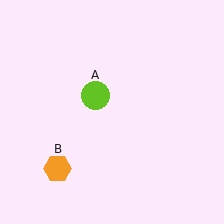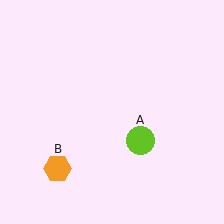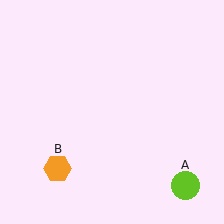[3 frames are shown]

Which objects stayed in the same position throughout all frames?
Orange hexagon (object B) remained stationary.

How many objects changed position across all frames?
1 object changed position: lime circle (object A).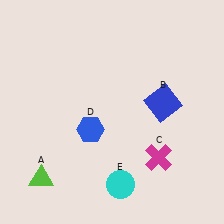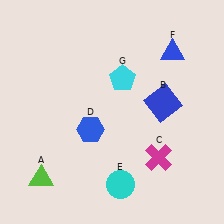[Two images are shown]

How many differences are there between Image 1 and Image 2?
There are 2 differences between the two images.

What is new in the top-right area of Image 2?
A cyan pentagon (G) was added in the top-right area of Image 2.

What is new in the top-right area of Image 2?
A blue triangle (F) was added in the top-right area of Image 2.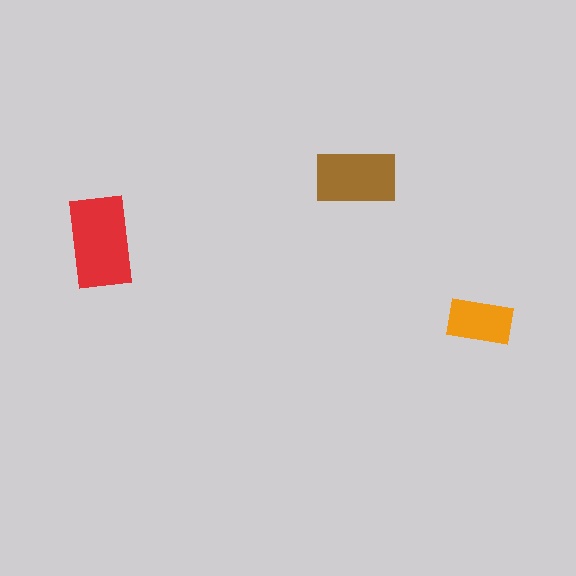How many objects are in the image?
There are 3 objects in the image.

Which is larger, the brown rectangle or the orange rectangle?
The brown one.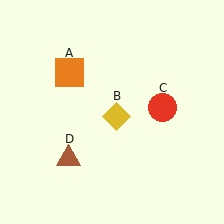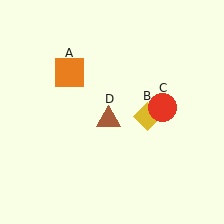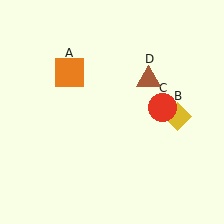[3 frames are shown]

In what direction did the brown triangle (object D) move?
The brown triangle (object D) moved up and to the right.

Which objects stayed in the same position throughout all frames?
Orange square (object A) and red circle (object C) remained stationary.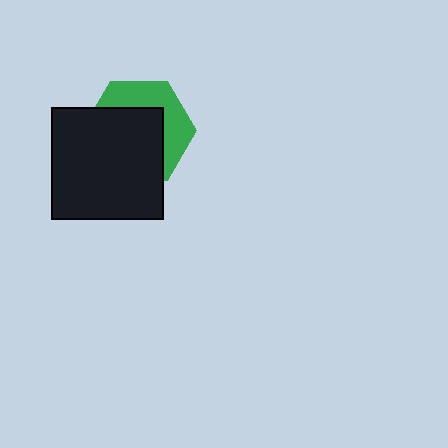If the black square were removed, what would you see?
You would see the complete green hexagon.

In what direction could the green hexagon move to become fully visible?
The green hexagon could move toward the upper-right. That would shift it out from behind the black square entirely.